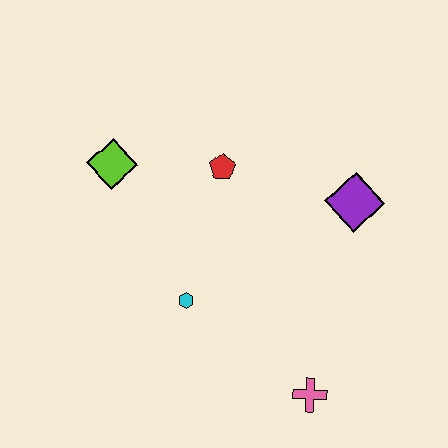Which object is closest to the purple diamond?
The red pentagon is closest to the purple diamond.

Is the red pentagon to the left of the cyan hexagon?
No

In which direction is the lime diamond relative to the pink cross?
The lime diamond is above the pink cross.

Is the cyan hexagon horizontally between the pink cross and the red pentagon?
No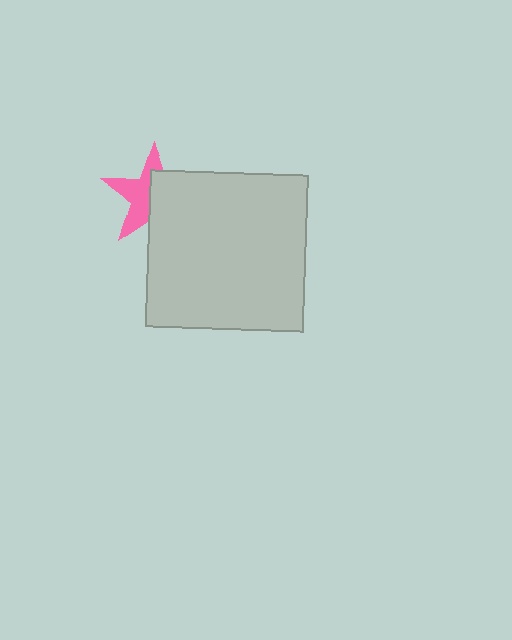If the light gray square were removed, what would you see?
You would see the complete pink star.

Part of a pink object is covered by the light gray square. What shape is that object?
It is a star.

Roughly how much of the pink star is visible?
About half of it is visible (roughly 50%).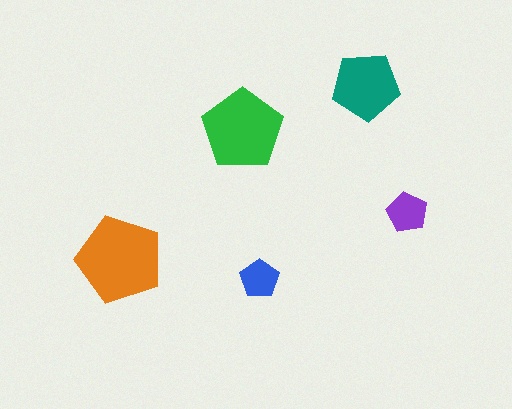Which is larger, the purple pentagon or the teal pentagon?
The teal one.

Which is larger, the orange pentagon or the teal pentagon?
The orange one.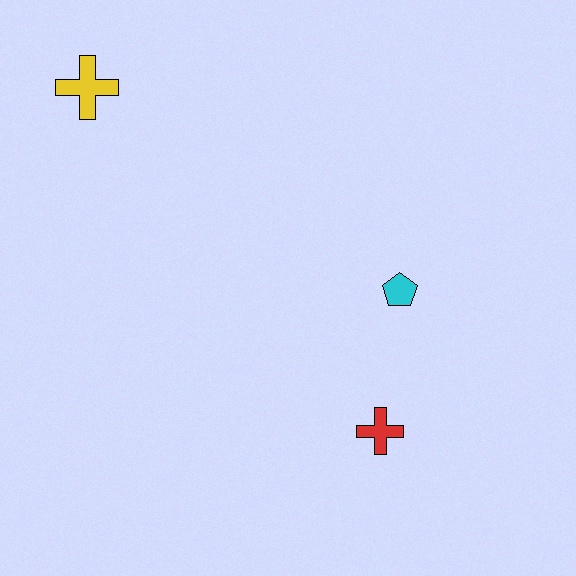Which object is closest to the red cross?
The cyan pentagon is closest to the red cross.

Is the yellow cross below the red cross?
No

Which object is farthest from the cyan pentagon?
The yellow cross is farthest from the cyan pentagon.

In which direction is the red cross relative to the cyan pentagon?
The red cross is below the cyan pentagon.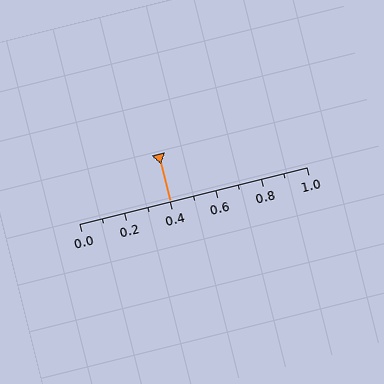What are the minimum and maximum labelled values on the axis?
The axis runs from 0.0 to 1.0.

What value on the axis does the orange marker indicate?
The marker indicates approximately 0.4.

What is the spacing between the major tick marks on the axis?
The major ticks are spaced 0.2 apart.